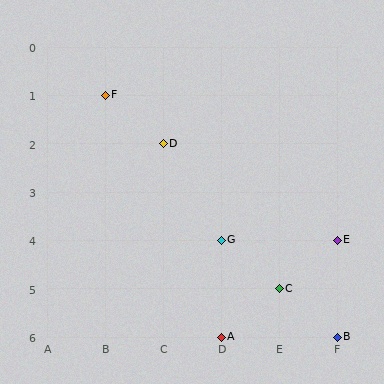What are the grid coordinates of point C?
Point C is at grid coordinates (E, 5).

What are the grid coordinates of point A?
Point A is at grid coordinates (D, 6).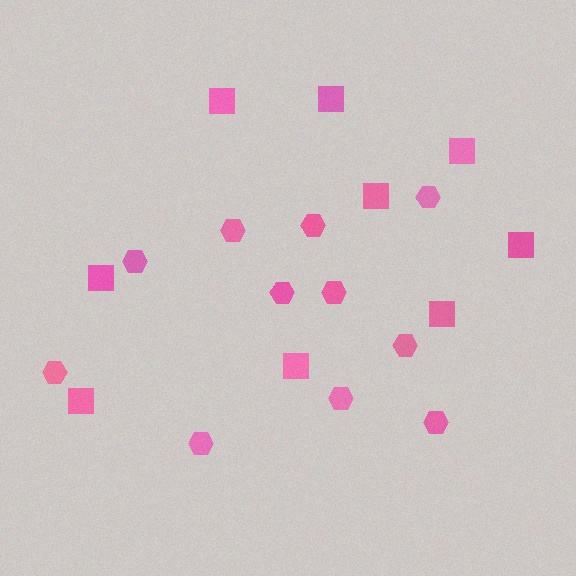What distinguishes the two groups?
There are 2 groups: one group of hexagons (11) and one group of squares (9).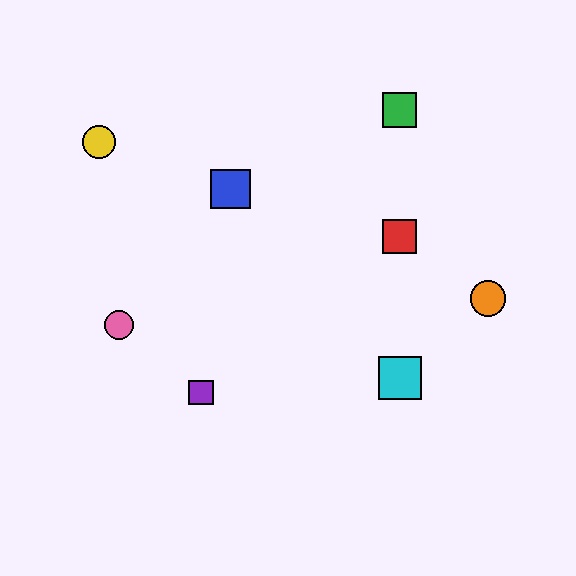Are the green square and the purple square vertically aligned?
No, the green square is at x≈400 and the purple square is at x≈201.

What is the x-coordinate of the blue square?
The blue square is at x≈230.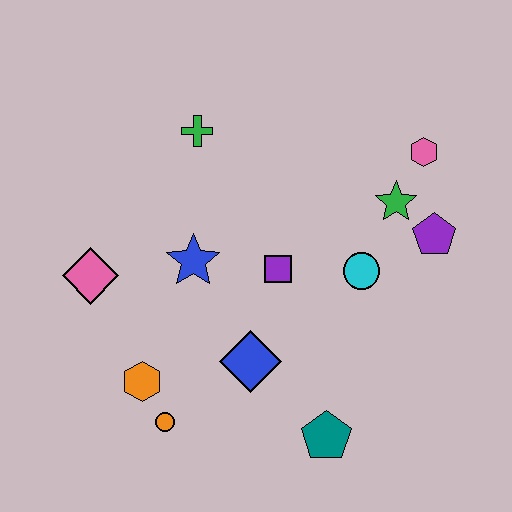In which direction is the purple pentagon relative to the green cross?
The purple pentagon is to the right of the green cross.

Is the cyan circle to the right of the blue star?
Yes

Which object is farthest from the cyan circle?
The pink diamond is farthest from the cyan circle.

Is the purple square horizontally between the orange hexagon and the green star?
Yes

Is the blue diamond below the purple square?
Yes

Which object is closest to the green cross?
The blue star is closest to the green cross.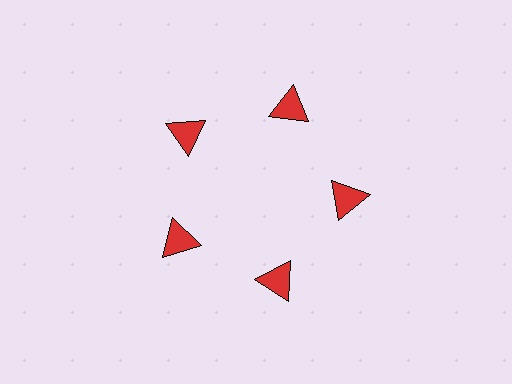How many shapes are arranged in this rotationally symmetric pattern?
There are 5 shapes, arranged in 5 groups of 1.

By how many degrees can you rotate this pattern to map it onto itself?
The pattern maps onto itself every 72 degrees of rotation.